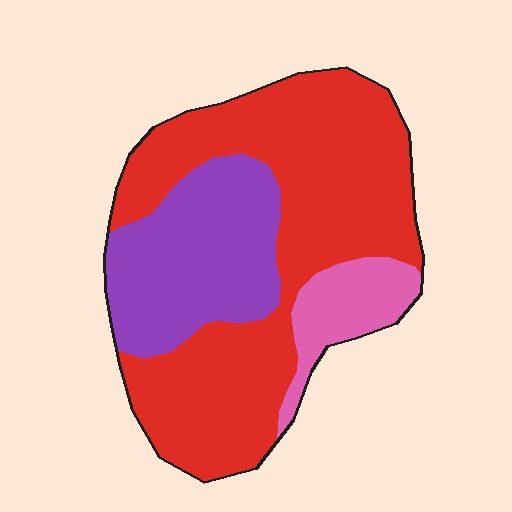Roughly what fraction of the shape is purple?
Purple covers 28% of the shape.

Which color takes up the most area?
Red, at roughly 60%.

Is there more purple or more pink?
Purple.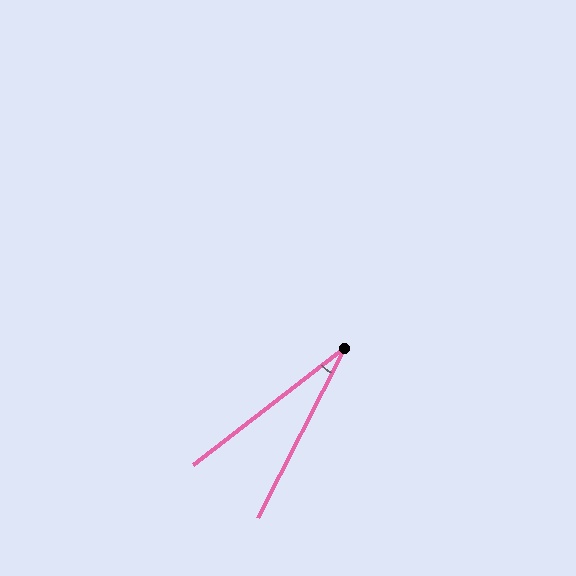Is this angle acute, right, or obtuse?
It is acute.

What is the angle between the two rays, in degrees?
Approximately 25 degrees.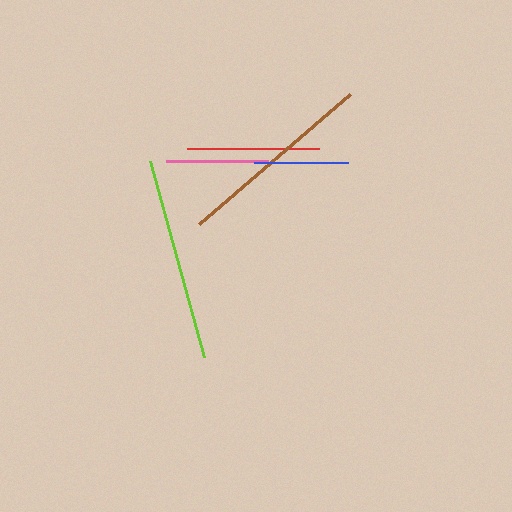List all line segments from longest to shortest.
From longest to shortest: lime, brown, red, pink, blue.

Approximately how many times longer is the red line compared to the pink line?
The red line is approximately 1.3 times the length of the pink line.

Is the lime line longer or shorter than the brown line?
The lime line is longer than the brown line.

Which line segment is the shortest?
The blue line is the shortest at approximately 95 pixels.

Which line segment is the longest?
The lime line is the longest at approximately 203 pixels.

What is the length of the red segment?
The red segment is approximately 132 pixels long.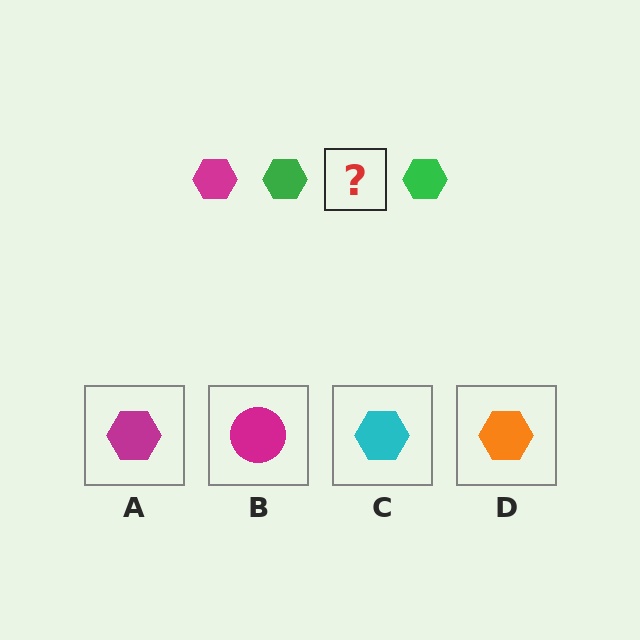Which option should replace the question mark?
Option A.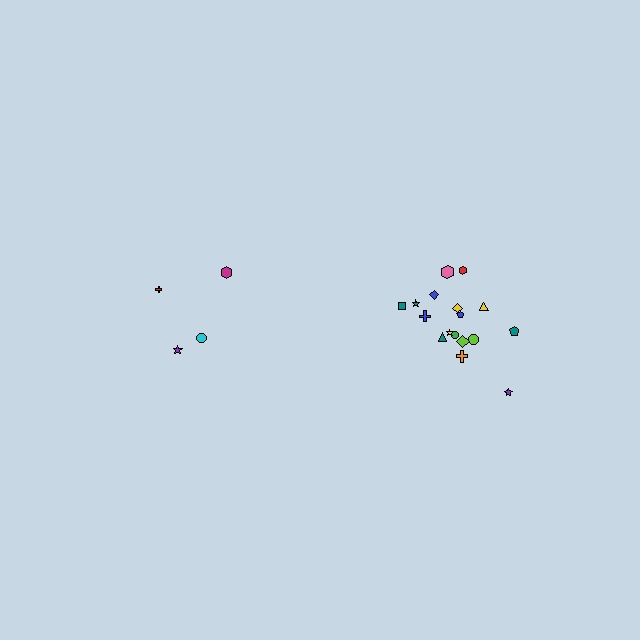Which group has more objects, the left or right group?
The right group.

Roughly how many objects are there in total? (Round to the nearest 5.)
Roughly 20 objects in total.